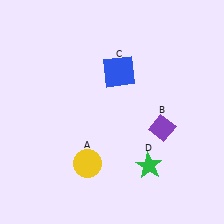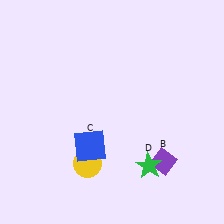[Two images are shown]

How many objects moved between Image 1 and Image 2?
2 objects moved between the two images.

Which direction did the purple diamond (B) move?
The purple diamond (B) moved down.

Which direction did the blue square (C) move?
The blue square (C) moved down.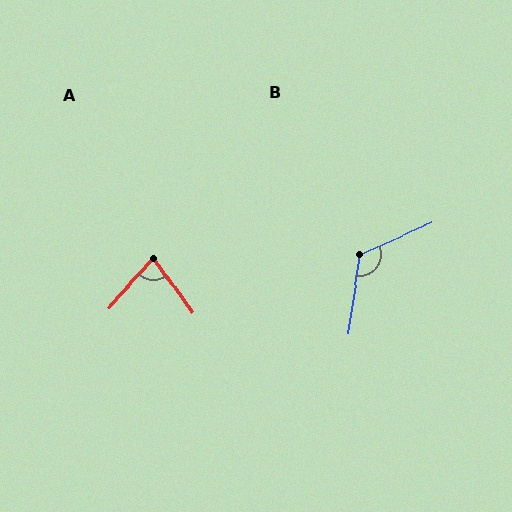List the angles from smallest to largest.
A (77°), B (122°).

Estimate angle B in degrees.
Approximately 122 degrees.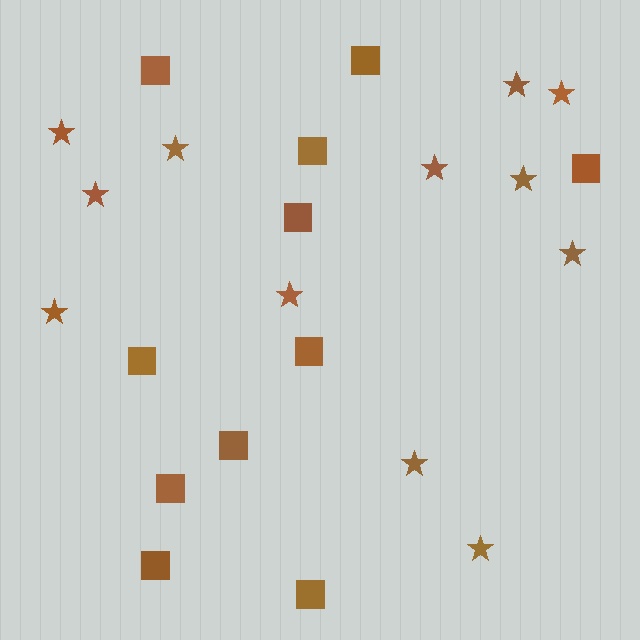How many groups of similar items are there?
There are 2 groups: one group of squares (11) and one group of stars (12).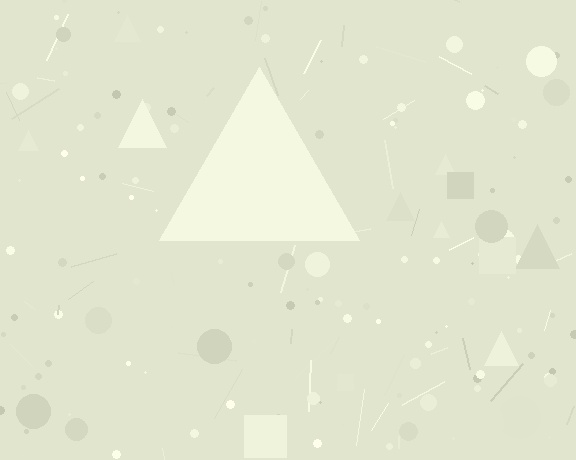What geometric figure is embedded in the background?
A triangle is embedded in the background.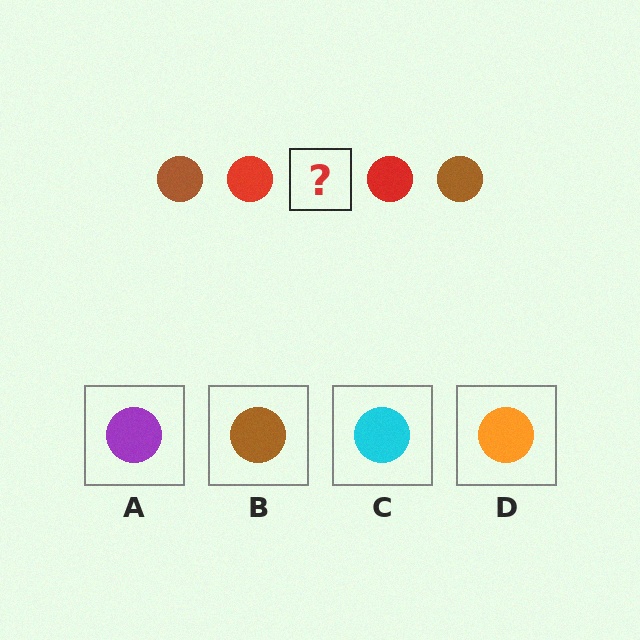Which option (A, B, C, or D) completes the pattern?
B.